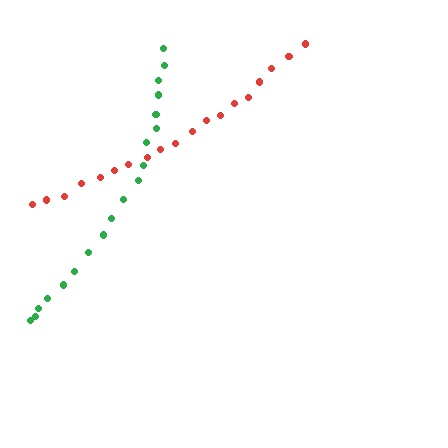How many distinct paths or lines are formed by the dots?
There are 2 distinct paths.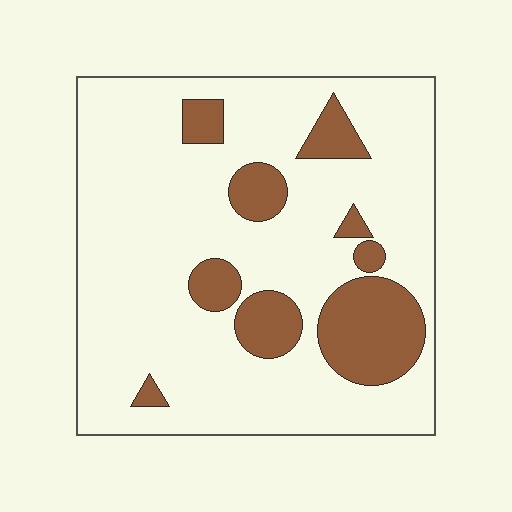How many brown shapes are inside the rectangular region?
9.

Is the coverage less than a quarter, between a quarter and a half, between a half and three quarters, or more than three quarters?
Less than a quarter.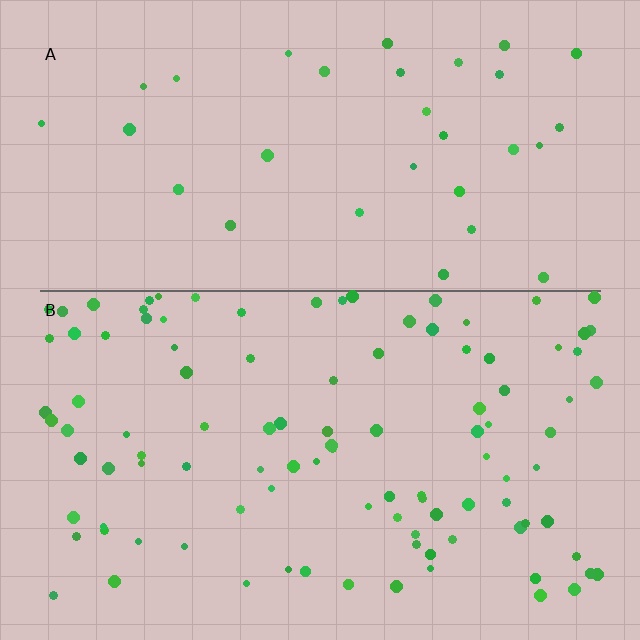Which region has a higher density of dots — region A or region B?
B (the bottom).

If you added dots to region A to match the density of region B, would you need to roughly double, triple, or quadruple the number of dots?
Approximately triple.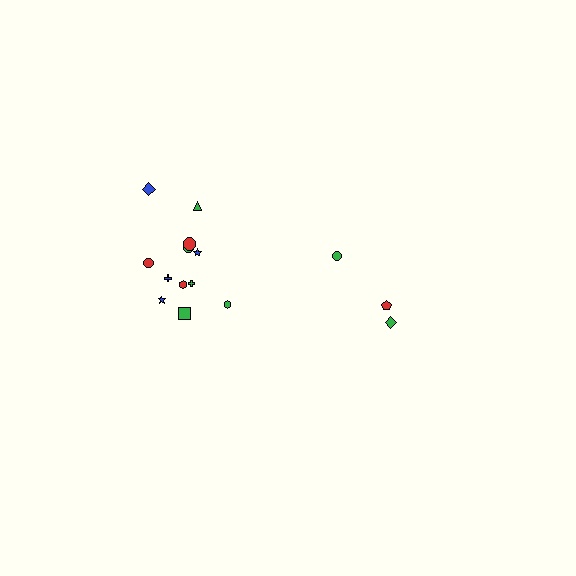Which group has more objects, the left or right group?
The left group.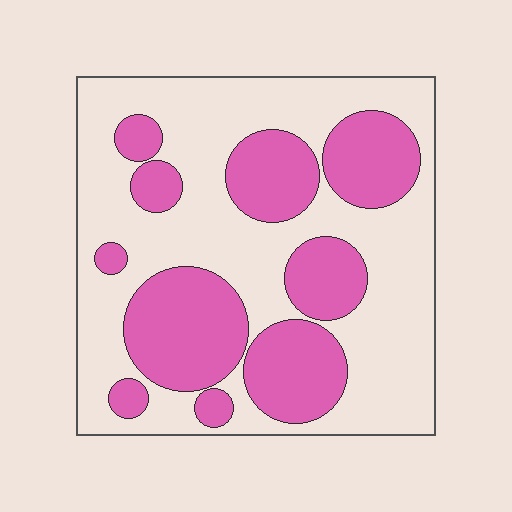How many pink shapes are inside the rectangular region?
10.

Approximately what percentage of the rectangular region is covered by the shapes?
Approximately 40%.